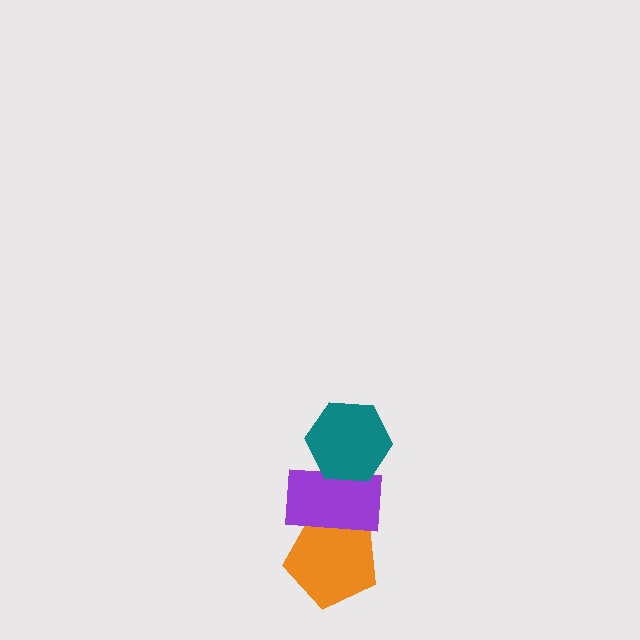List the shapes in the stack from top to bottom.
From top to bottom: the teal hexagon, the purple rectangle, the orange pentagon.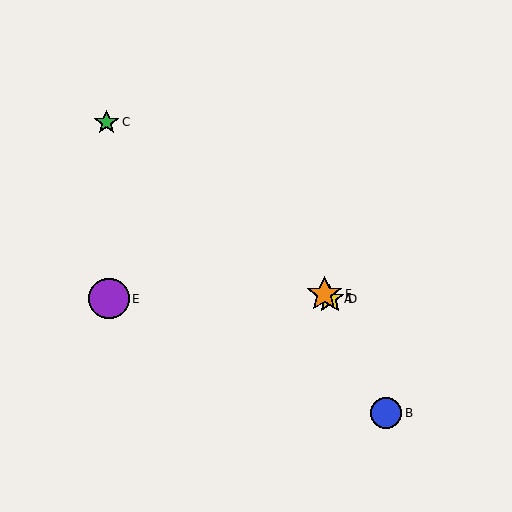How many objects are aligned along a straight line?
4 objects (A, C, D, F) are aligned along a straight line.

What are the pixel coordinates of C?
Object C is at (107, 122).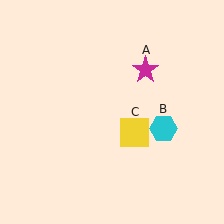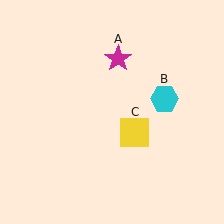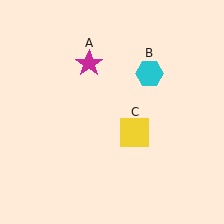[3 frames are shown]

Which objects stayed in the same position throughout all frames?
Yellow square (object C) remained stationary.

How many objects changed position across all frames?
2 objects changed position: magenta star (object A), cyan hexagon (object B).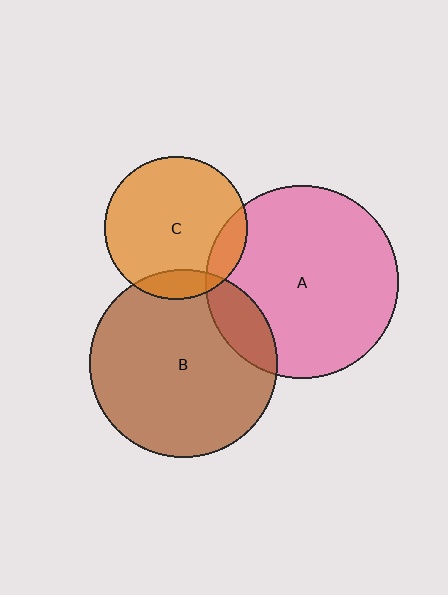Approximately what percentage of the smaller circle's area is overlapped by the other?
Approximately 15%.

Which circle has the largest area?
Circle A (pink).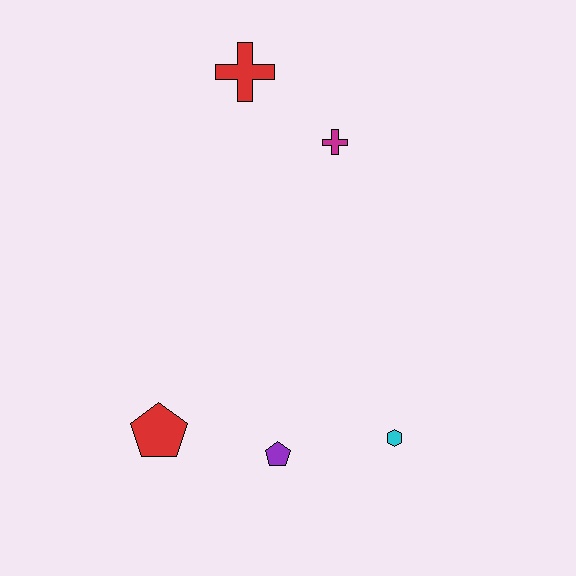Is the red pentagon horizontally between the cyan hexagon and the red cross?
No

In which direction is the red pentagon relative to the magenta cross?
The red pentagon is below the magenta cross.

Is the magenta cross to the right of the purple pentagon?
Yes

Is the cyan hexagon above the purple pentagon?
Yes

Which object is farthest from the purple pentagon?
The red cross is farthest from the purple pentagon.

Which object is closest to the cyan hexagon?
The purple pentagon is closest to the cyan hexagon.